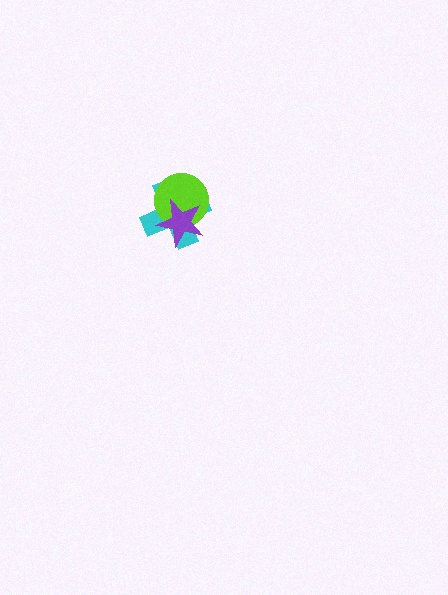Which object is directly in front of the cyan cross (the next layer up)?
The lime circle is directly in front of the cyan cross.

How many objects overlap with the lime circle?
2 objects overlap with the lime circle.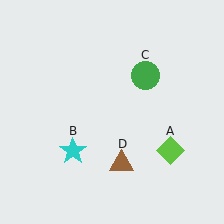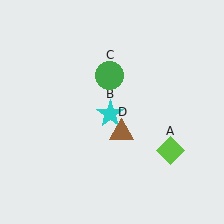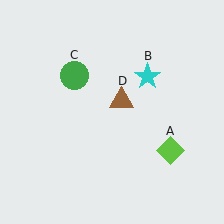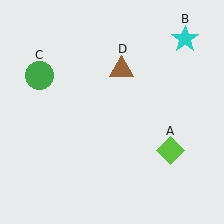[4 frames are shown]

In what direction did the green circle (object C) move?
The green circle (object C) moved left.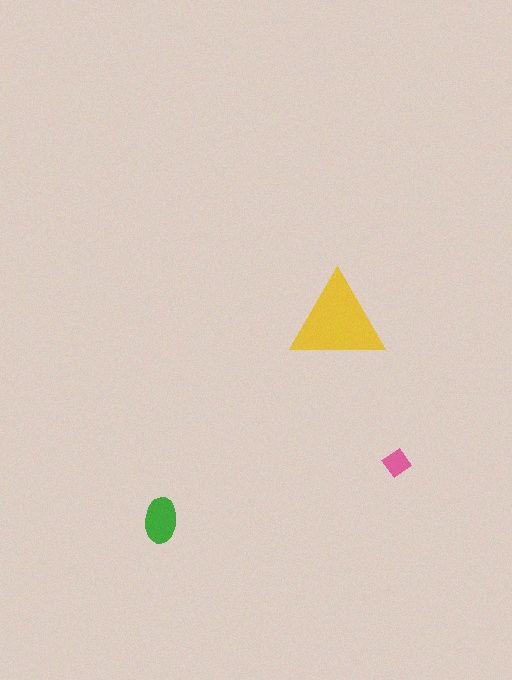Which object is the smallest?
The pink diamond.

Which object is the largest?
The yellow triangle.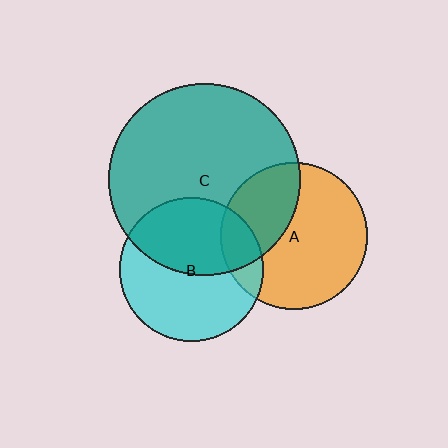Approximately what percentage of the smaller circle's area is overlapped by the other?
Approximately 35%.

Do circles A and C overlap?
Yes.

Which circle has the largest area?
Circle C (teal).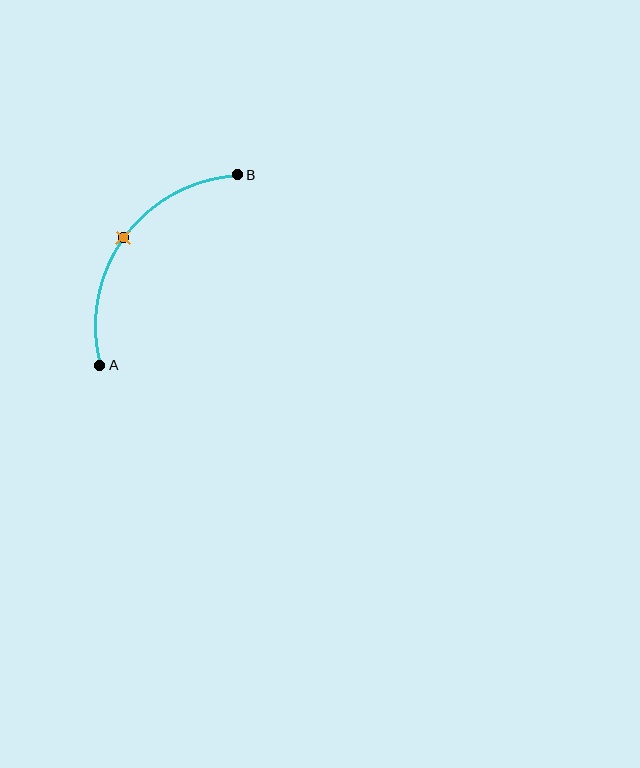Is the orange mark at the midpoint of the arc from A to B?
Yes. The orange mark lies on the arc at equal arc-length from both A and B — it is the arc midpoint.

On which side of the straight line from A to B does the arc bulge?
The arc bulges above and to the left of the straight line connecting A and B.